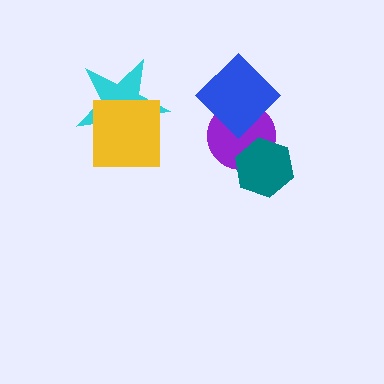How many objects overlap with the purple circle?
2 objects overlap with the purple circle.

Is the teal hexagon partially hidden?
No, no other shape covers it.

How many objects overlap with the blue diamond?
1 object overlaps with the blue diamond.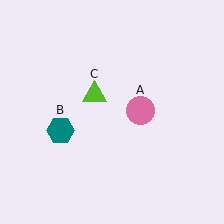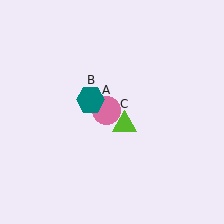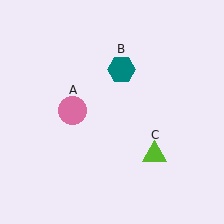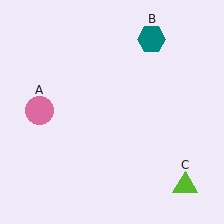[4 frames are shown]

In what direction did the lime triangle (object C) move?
The lime triangle (object C) moved down and to the right.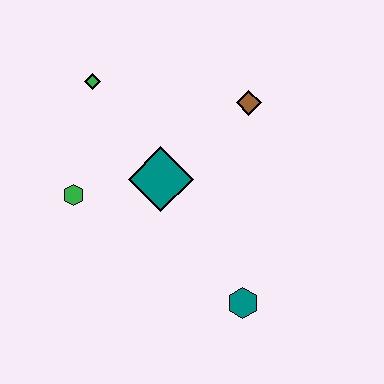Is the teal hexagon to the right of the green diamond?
Yes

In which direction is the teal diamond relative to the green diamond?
The teal diamond is below the green diamond.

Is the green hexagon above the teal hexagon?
Yes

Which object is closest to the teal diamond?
The green hexagon is closest to the teal diamond.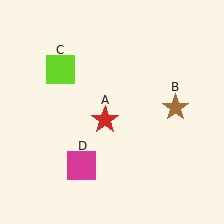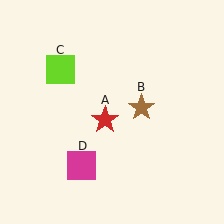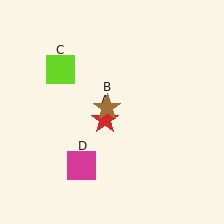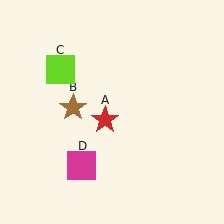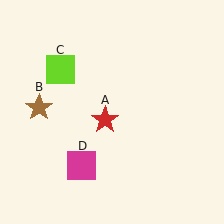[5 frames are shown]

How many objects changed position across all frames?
1 object changed position: brown star (object B).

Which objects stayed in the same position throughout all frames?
Red star (object A) and lime square (object C) and magenta square (object D) remained stationary.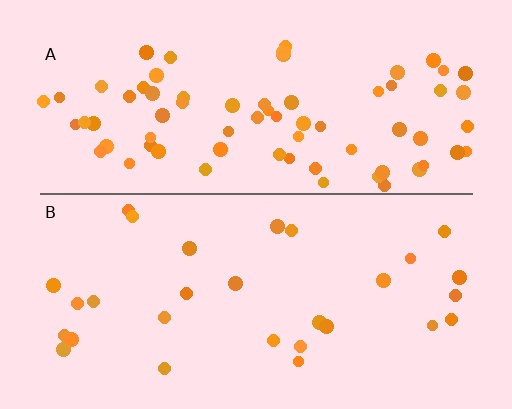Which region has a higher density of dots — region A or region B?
A (the top).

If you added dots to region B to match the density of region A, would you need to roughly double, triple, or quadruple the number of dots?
Approximately triple.